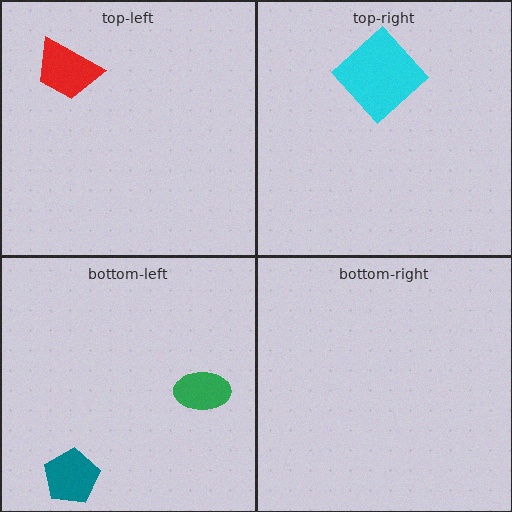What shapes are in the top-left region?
The red trapezoid.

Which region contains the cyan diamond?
The top-right region.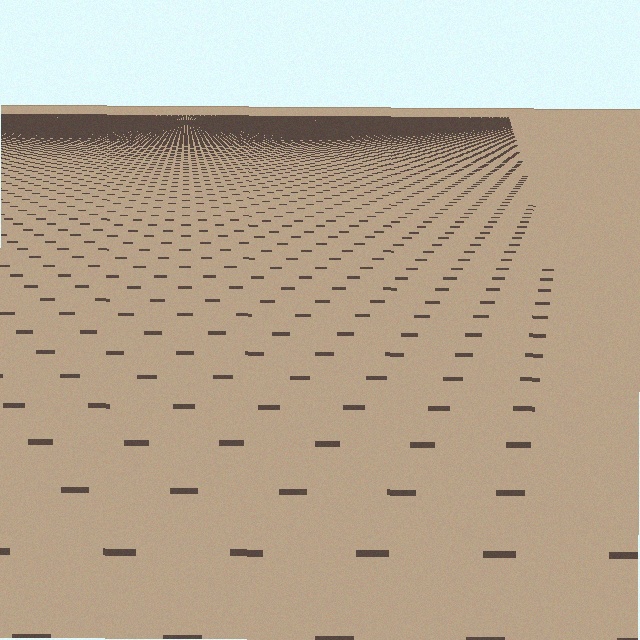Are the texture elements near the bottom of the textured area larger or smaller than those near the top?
Larger. Near the bottom, elements are closer to the viewer and appear at a bigger on-screen size.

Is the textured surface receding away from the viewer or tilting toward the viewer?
The surface is receding away from the viewer. Texture elements get smaller and denser toward the top.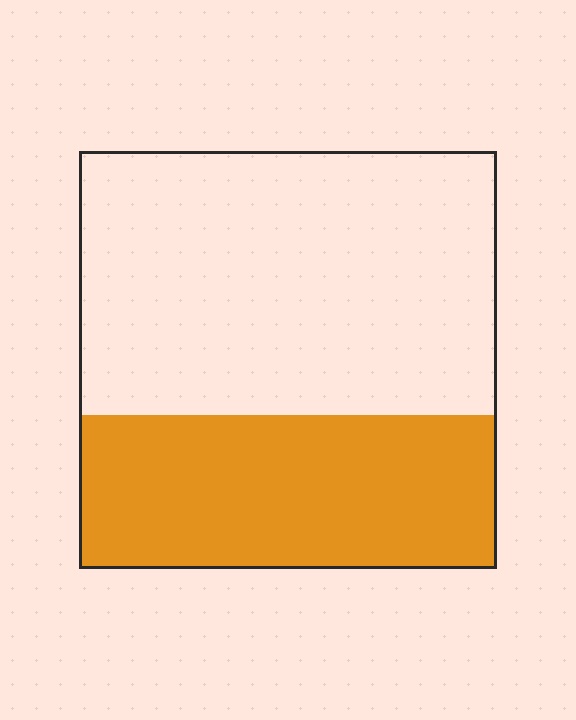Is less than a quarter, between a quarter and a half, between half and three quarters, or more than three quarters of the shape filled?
Between a quarter and a half.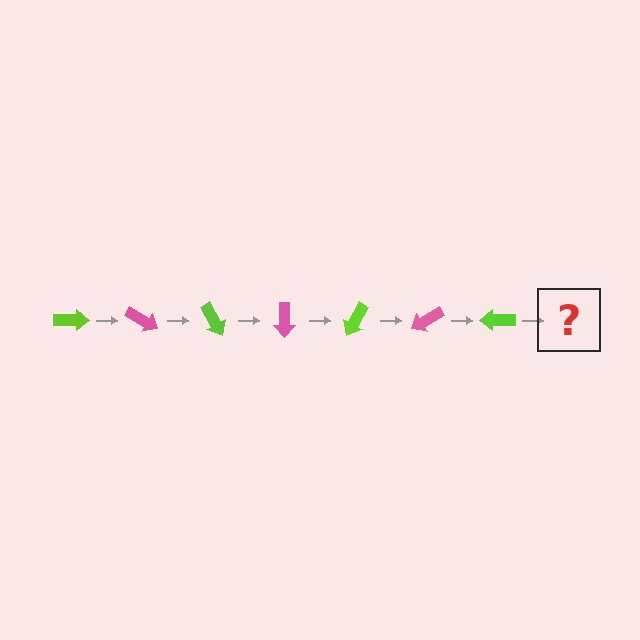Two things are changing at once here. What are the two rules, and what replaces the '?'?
The two rules are that it rotates 30 degrees each step and the color cycles through lime and pink. The '?' should be a pink arrow, rotated 210 degrees from the start.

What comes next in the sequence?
The next element should be a pink arrow, rotated 210 degrees from the start.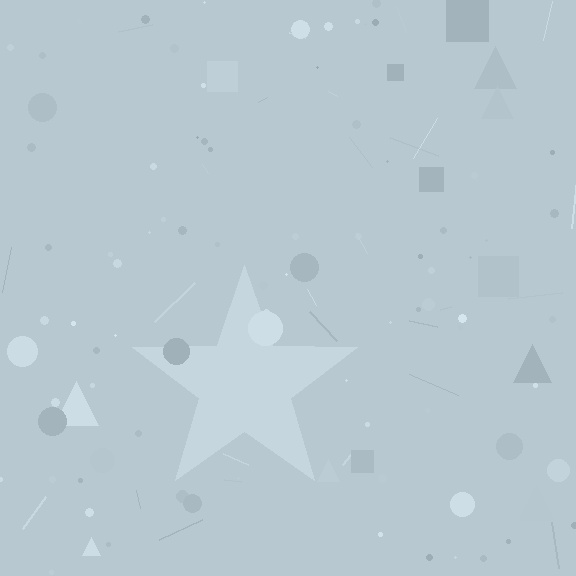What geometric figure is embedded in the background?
A star is embedded in the background.